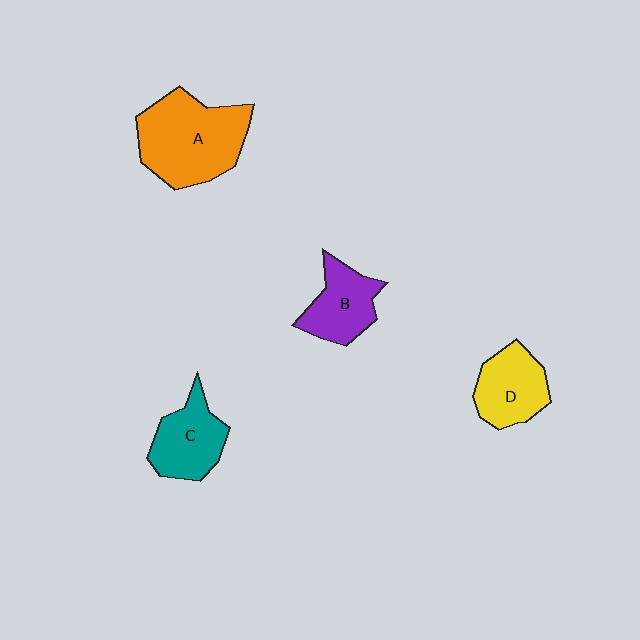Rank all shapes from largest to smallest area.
From largest to smallest: A (orange), C (teal), D (yellow), B (purple).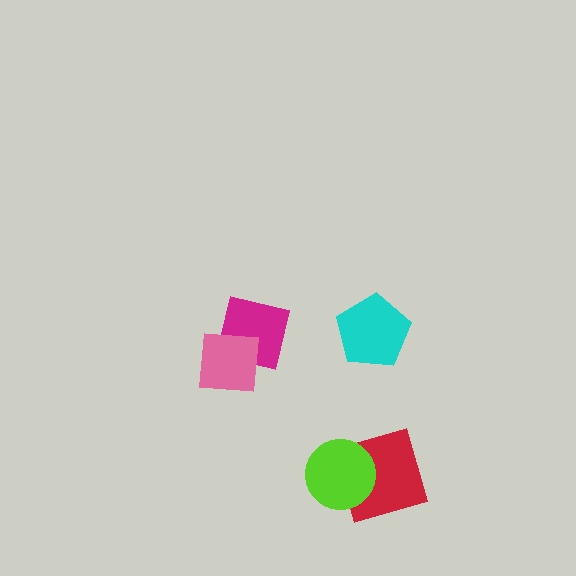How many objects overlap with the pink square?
1 object overlaps with the pink square.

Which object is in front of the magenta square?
The pink square is in front of the magenta square.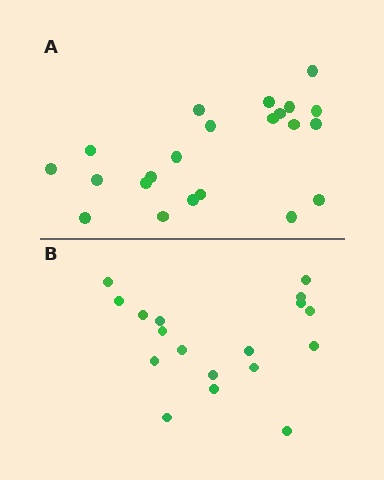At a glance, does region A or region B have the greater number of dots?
Region A (the top region) has more dots.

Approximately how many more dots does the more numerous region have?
Region A has about 4 more dots than region B.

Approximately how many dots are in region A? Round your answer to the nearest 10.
About 20 dots. (The exact count is 22, which rounds to 20.)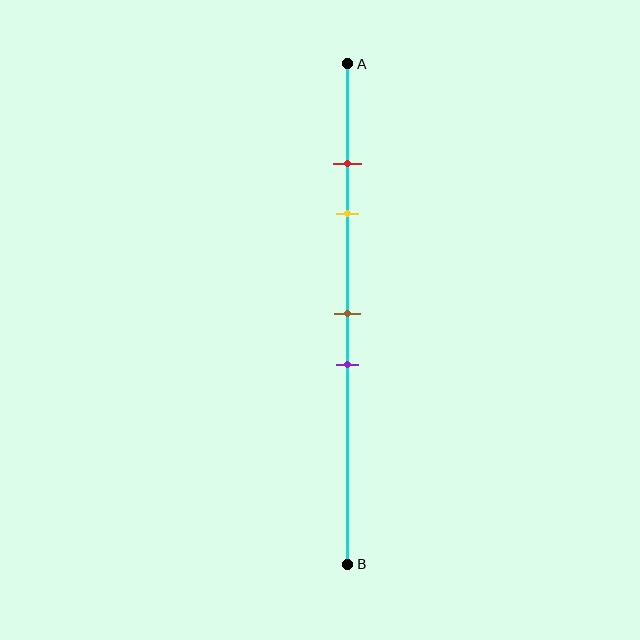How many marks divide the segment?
There are 4 marks dividing the segment.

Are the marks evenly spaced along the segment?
No, the marks are not evenly spaced.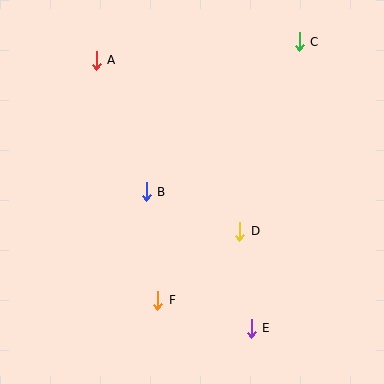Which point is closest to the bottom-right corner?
Point E is closest to the bottom-right corner.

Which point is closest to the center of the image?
Point B at (146, 192) is closest to the center.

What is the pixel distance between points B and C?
The distance between B and C is 214 pixels.